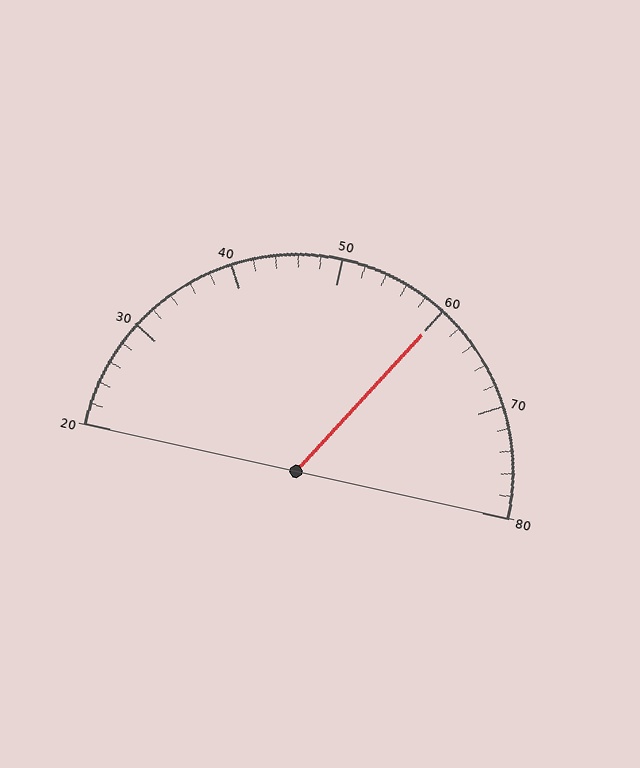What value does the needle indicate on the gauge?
The needle indicates approximately 60.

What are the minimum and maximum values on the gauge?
The gauge ranges from 20 to 80.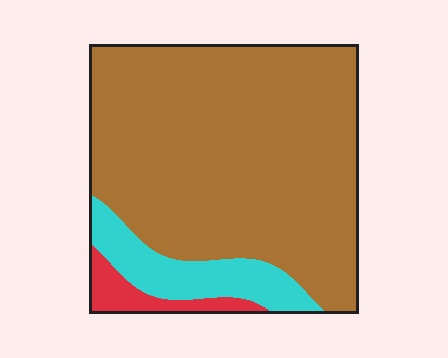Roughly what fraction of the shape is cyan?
Cyan takes up about one eighth (1/8) of the shape.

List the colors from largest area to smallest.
From largest to smallest: brown, cyan, red.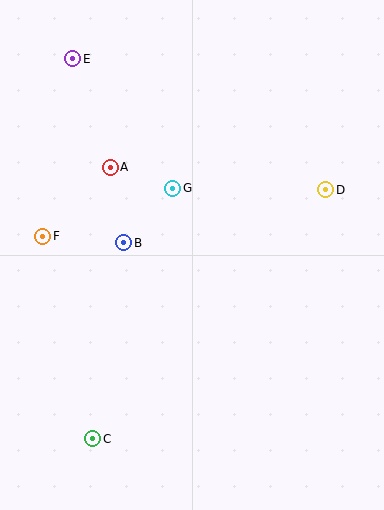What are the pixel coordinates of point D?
Point D is at (326, 190).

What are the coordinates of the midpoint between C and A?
The midpoint between C and A is at (101, 303).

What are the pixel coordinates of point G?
Point G is at (173, 188).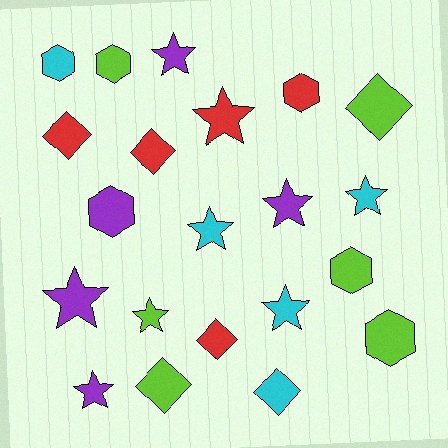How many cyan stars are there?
There are 3 cyan stars.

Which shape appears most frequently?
Star, with 9 objects.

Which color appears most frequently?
Lime, with 6 objects.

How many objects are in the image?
There are 21 objects.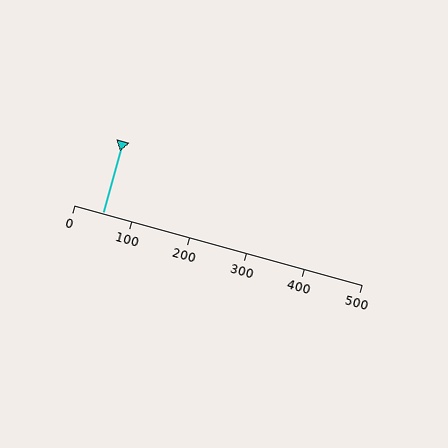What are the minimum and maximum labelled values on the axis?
The axis runs from 0 to 500.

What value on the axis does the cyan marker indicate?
The marker indicates approximately 50.